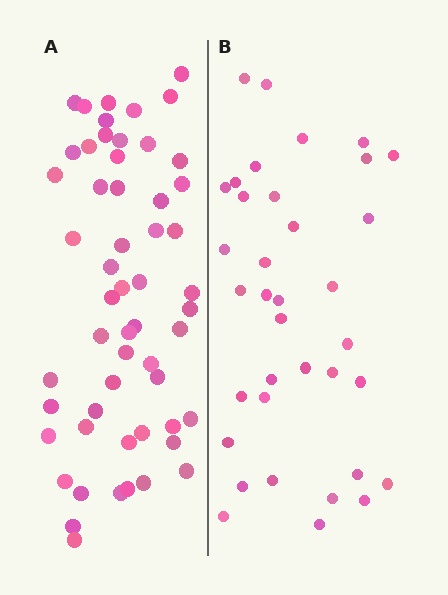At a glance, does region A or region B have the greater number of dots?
Region A (the left region) has more dots.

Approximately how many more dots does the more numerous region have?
Region A has approximately 20 more dots than region B.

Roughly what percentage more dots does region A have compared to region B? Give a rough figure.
About 55% more.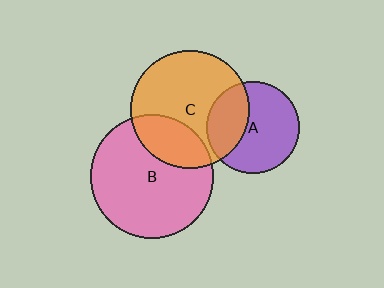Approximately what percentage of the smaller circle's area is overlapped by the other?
Approximately 25%.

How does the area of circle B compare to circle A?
Approximately 1.8 times.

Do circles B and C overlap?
Yes.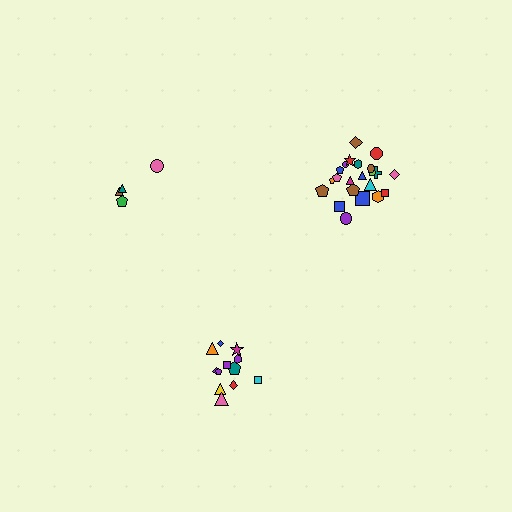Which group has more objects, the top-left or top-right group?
The top-right group.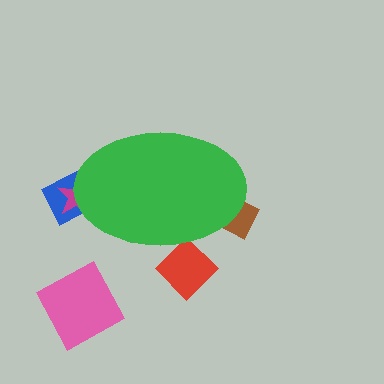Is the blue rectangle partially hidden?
Yes, the blue rectangle is partially hidden behind the green ellipse.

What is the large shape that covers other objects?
A green ellipse.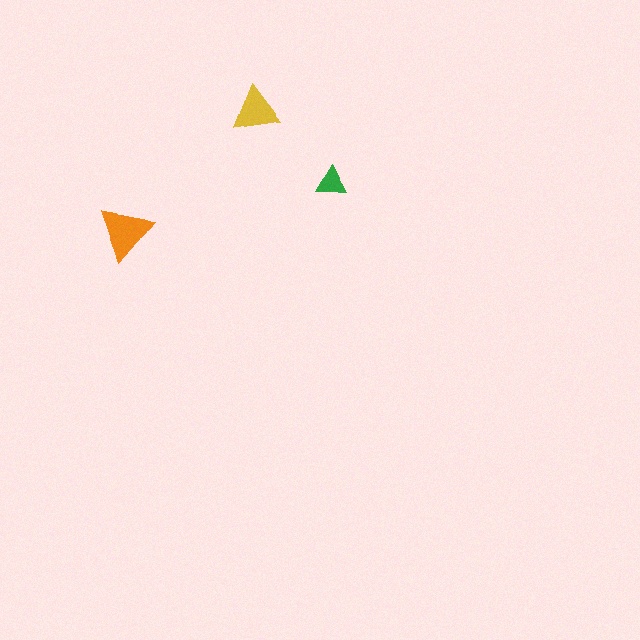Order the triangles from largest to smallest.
the orange one, the yellow one, the green one.